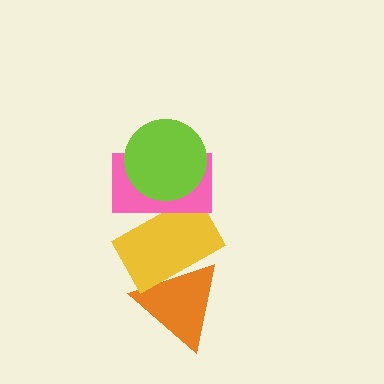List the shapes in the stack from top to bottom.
From top to bottom: the lime circle, the pink rectangle, the yellow rectangle, the orange triangle.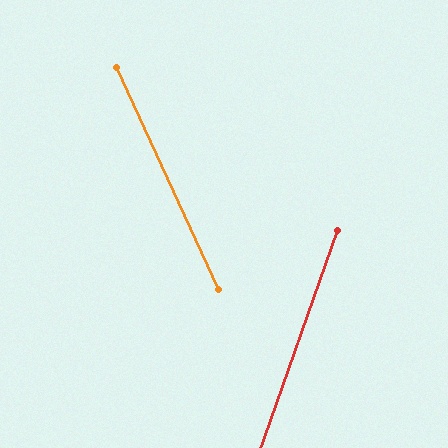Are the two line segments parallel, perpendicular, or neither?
Neither parallel nor perpendicular — they differ by about 44°.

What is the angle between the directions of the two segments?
Approximately 44 degrees.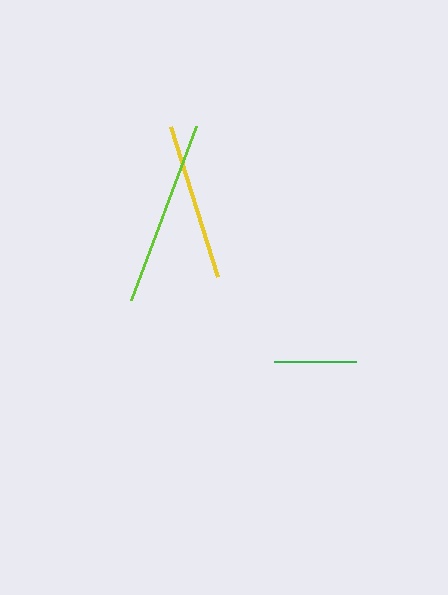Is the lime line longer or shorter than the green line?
The lime line is longer than the green line.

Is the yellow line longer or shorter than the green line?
The yellow line is longer than the green line.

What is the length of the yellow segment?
The yellow segment is approximately 157 pixels long.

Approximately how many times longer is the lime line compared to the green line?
The lime line is approximately 2.3 times the length of the green line.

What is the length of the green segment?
The green segment is approximately 82 pixels long.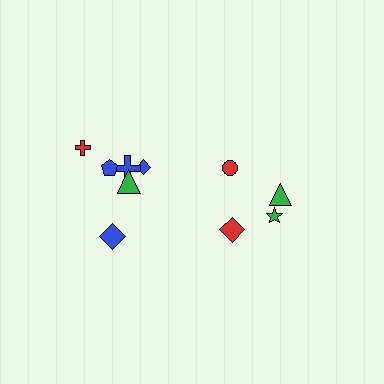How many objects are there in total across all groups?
There are 10 objects.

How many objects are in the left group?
There are 6 objects.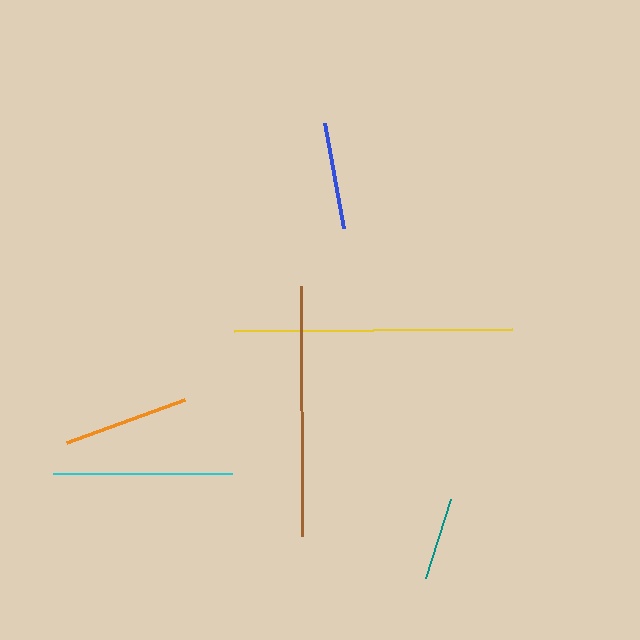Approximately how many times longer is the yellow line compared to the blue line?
The yellow line is approximately 2.6 times the length of the blue line.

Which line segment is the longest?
The yellow line is the longest at approximately 278 pixels.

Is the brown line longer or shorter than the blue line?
The brown line is longer than the blue line.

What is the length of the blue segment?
The blue segment is approximately 107 pixels long.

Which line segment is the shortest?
The teal line is the shortest at approximately 83 pixels.